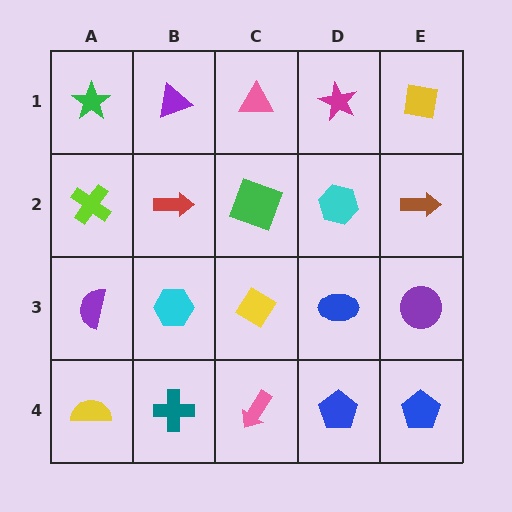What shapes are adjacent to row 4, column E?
A purple circle (row 3, column E), a blue pentagon (row 4, column D).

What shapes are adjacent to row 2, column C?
A pink triangle (row 1, column C), a yellow diamond (row 3, column C), a red arrow (row 2, column B), a cyan hexagon (row 2, column D).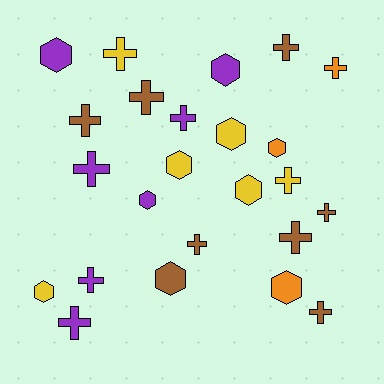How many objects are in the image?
There are 24 objects.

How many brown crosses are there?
There are 7 brown crosses.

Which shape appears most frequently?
Cross, with 14 objects.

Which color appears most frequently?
Brown, with 8 objects.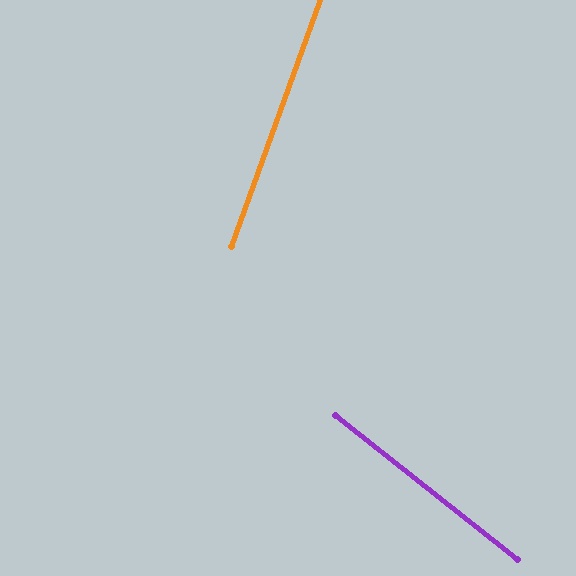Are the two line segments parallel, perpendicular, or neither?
Neither parallel nor perpendicular — they differ by about 71°.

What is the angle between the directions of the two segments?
Approximately 71 degrees.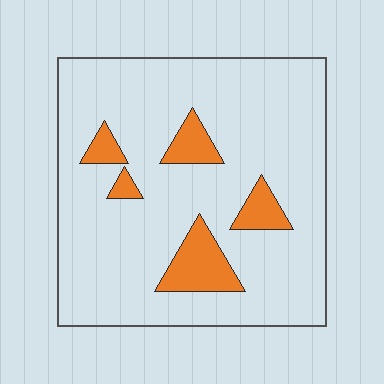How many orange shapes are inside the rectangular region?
5.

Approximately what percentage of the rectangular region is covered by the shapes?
Approximately 15%.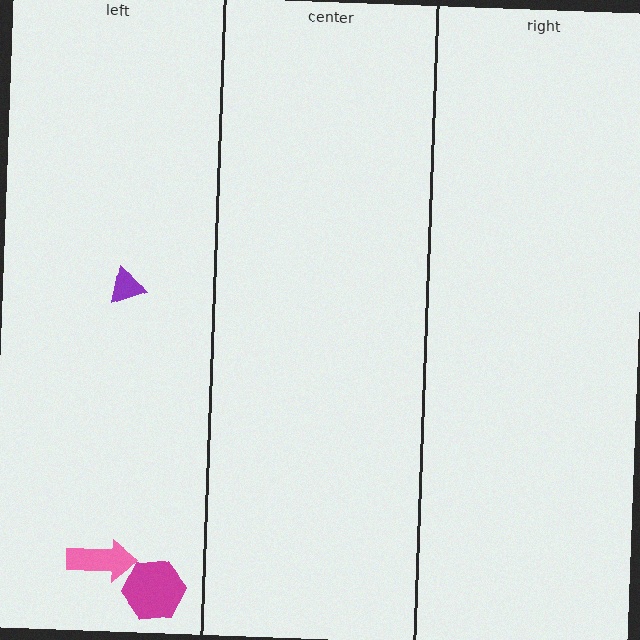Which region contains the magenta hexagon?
The left region.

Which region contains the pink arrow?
The left region.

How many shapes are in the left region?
3.